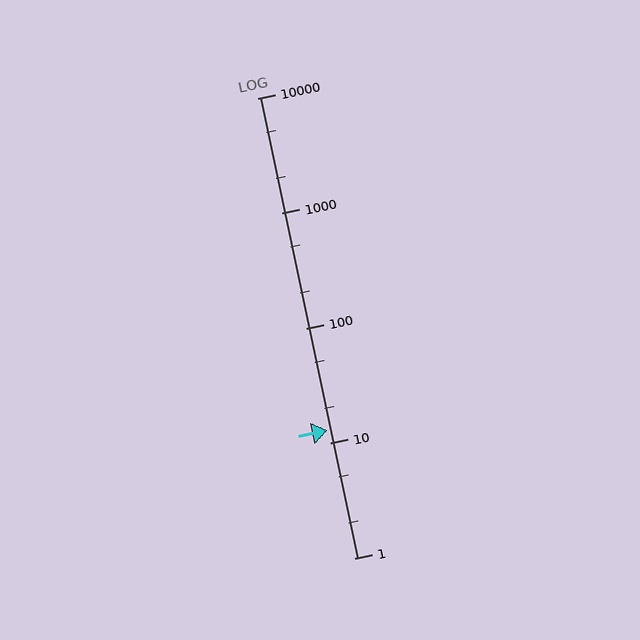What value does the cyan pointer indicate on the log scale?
The pointer indicates approximately 13.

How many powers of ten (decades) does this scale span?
The scale spans 4 decades, from 1 to 10000.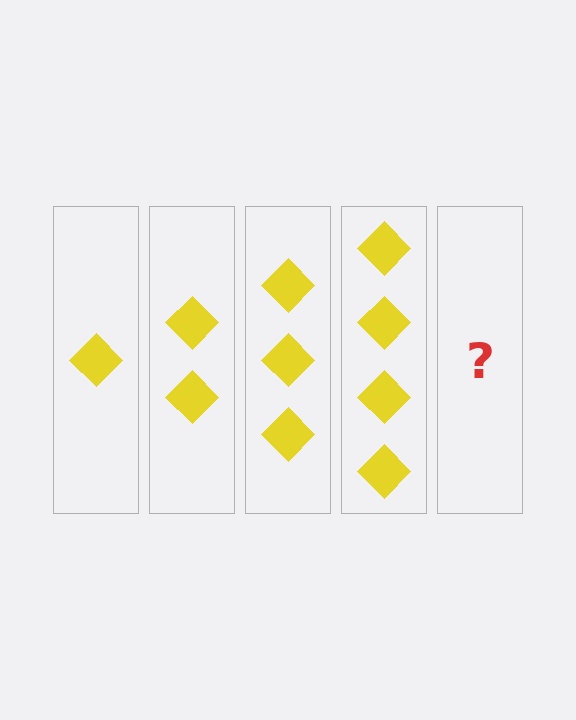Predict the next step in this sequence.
The next step is 5 diamonds.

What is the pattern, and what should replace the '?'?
The pattern is that each step adds one more diamond. The '?' should be 5 diamonds.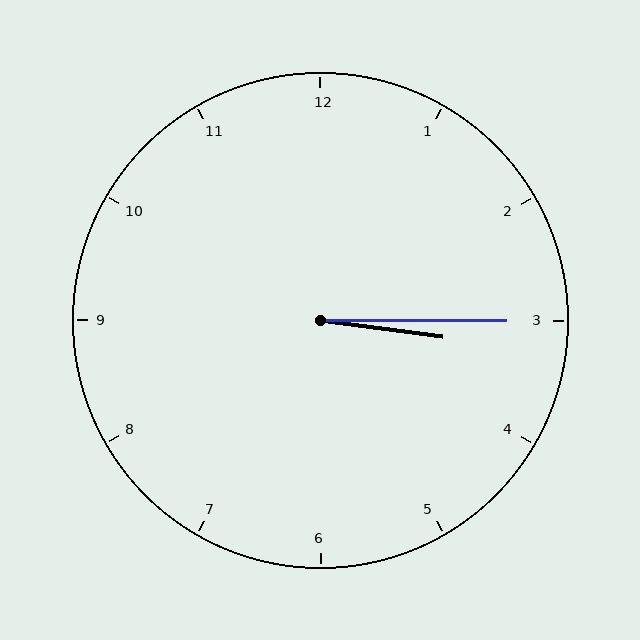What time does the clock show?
3:15.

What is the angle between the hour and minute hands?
Approximately 8 degrees.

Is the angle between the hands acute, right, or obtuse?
It is acute.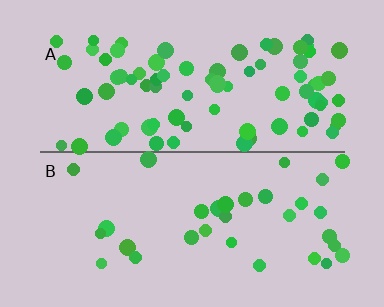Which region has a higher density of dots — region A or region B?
A (the top).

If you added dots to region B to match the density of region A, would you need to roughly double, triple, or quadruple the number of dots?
Approximately double.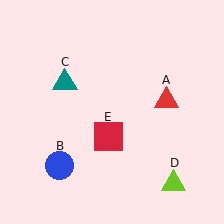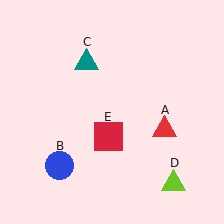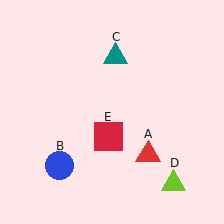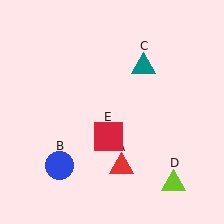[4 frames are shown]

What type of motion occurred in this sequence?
The red triangle (object A), teal triangle (object C) rotated clockwise around the center of the scene.